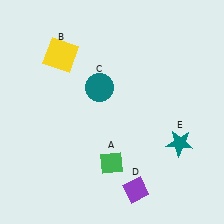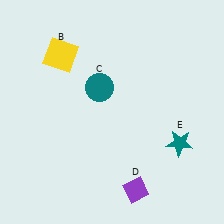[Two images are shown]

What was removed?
The green diamond (A) was removed in Image 2.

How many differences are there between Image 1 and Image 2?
There is 1 difference between the two images.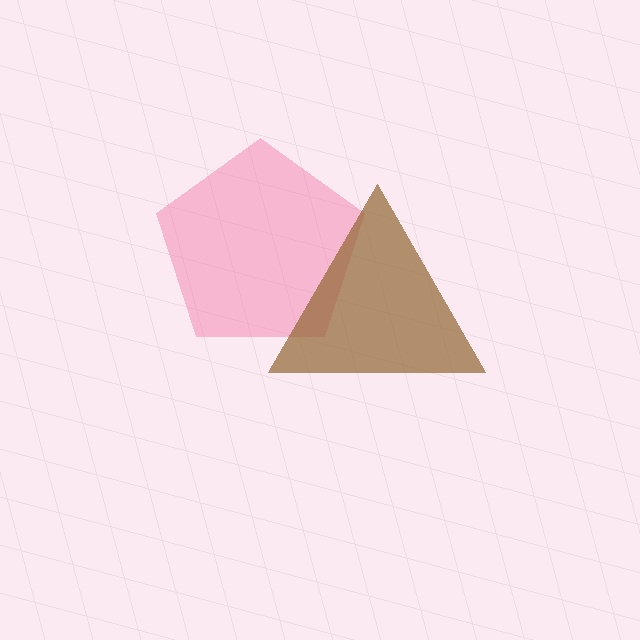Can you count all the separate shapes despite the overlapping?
Yes, there are 2 separate shapes.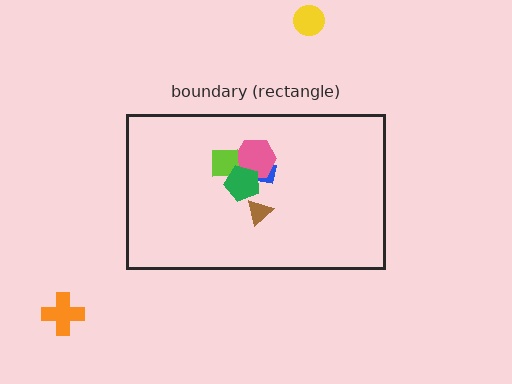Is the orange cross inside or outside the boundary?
Outside.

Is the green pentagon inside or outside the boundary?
Inside.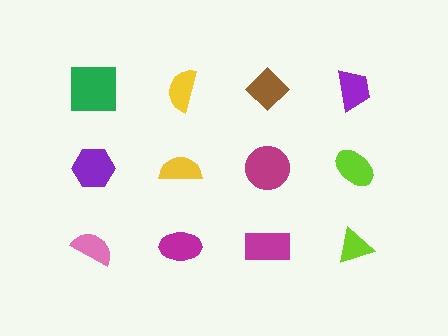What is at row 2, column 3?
A magenta circle.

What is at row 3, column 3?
A magenta rectangle.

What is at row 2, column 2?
A yellow semicircle.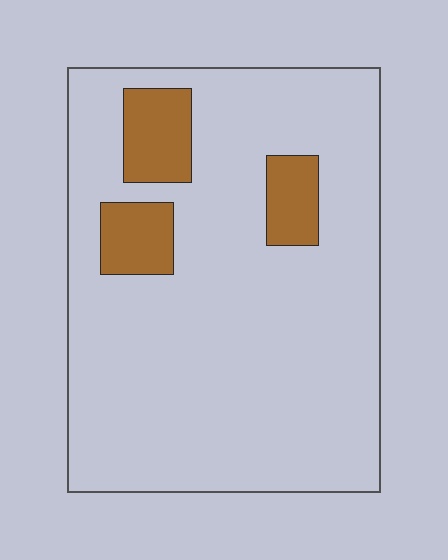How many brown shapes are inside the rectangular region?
3.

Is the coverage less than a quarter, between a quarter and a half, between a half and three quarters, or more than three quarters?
Less than a quarter.